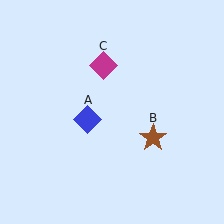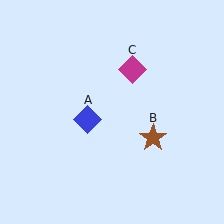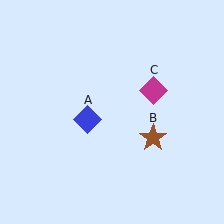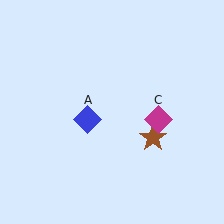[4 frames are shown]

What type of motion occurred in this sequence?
The magenta diamond (object C) rotated clockwise around the center of the scene.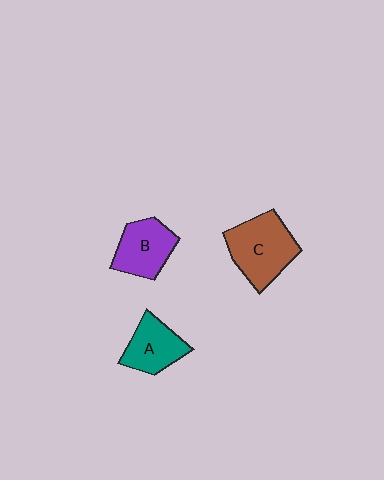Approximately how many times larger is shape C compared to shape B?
Approximately 1.3 times.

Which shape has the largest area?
Shape C (brown).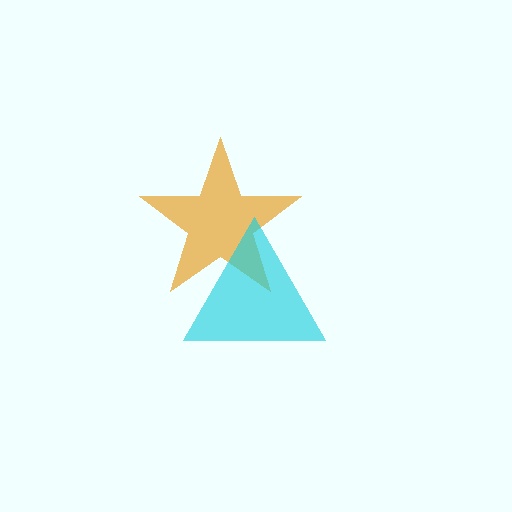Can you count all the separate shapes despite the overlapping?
Yes, there are 2 separate shapes.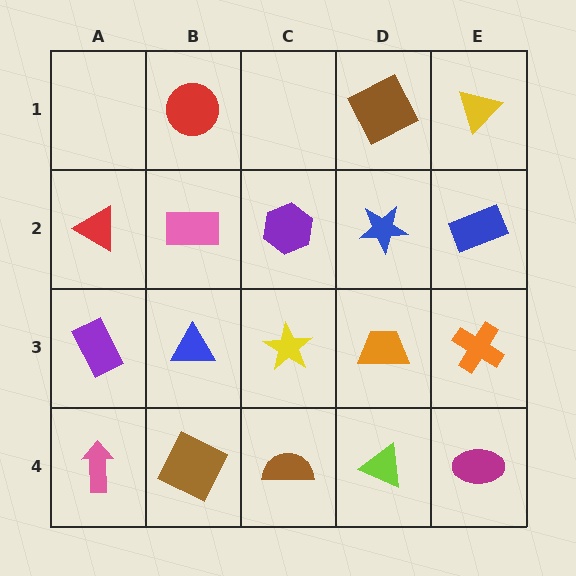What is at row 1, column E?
A yellow triangle.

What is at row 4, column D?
A lime triangle.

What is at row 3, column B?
A blue triangle.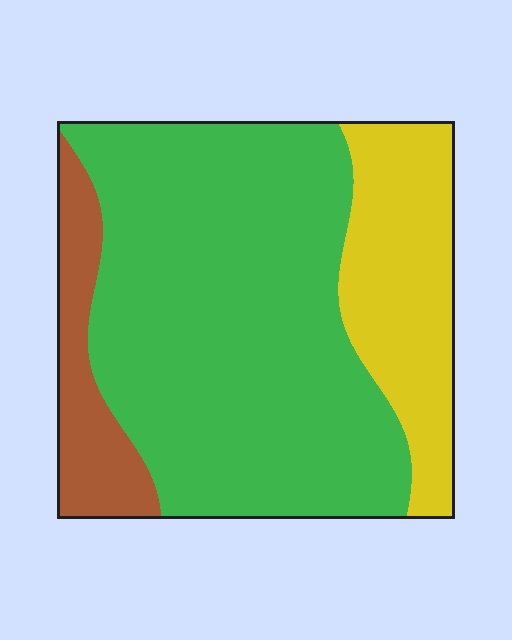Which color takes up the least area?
Brown, at roughly 10%.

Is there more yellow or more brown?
Yellow.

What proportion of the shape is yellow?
Yellow takes up between a sixth and a third of the shape.